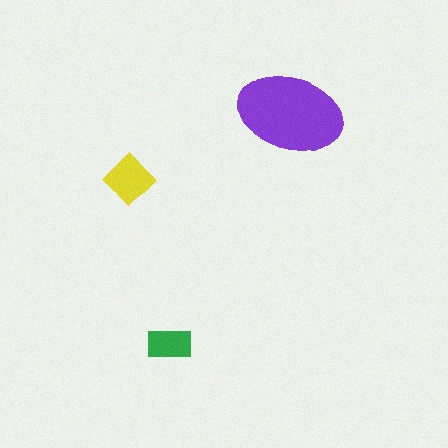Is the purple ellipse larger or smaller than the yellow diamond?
Larger.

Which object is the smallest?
The green rectangle.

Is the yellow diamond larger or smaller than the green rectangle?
Larger.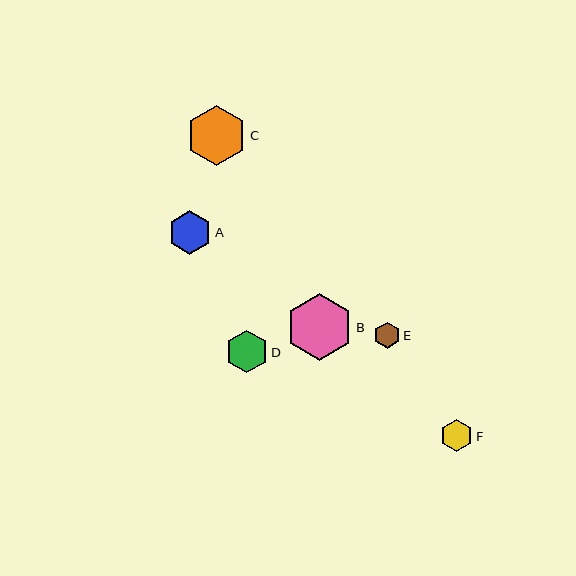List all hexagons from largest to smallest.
From largest to smallest: B, C, A, D, F, E.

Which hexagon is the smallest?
Hexagon E is the smallest with a size of approximately 26 pixels.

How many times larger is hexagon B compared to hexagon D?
Hexagon B is approximately 1.6 times the size of hexagon D.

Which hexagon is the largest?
Hexagon B is the largest with a size of approximately 67 pixels.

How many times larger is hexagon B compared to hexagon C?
Hexagon B is approximately 1.1 times the size of hexagon C.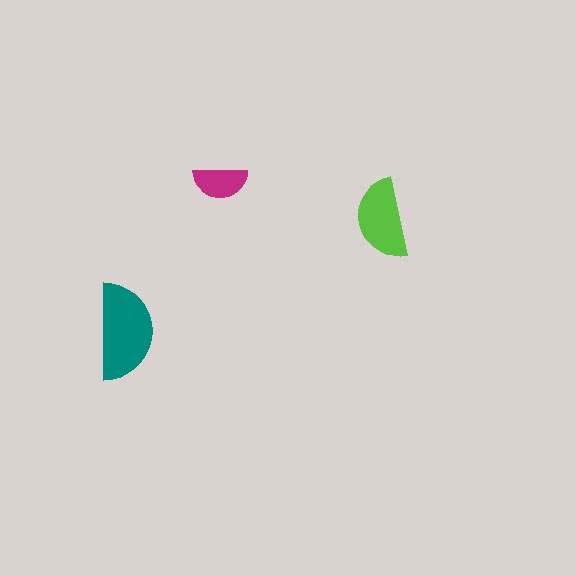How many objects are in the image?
There are 3 objects in the image.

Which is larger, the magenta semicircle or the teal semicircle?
The teal one.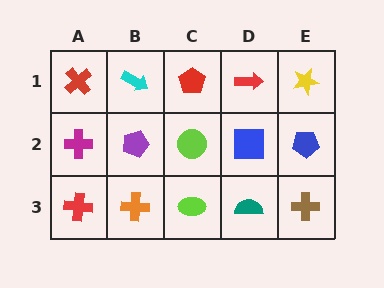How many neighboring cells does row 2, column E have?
3.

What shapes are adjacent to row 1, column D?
A blue square (row 2, column D), a red pentagon (row 1, column C), a yellow star (row 1, column E).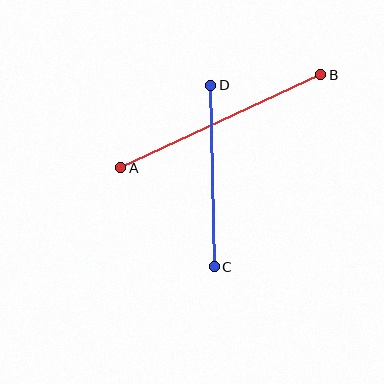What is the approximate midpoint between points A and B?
The midpoint is at approximately (221, 121) pixels.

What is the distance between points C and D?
The distance is approximately 181 pixels.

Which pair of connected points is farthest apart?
Points A and B are farthest apart.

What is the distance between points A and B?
The distance is approximately 221 pixels.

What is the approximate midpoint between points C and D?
The midpoint is at approximately (212, 176) pixels.